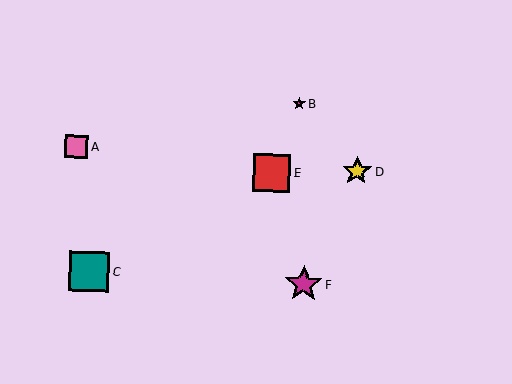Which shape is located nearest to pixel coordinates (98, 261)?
The teal square (labeled C) at (89, 271) is nearest to that location.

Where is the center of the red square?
The center of the red square is at (271, 173).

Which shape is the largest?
The teal square (labeled C) is the largest.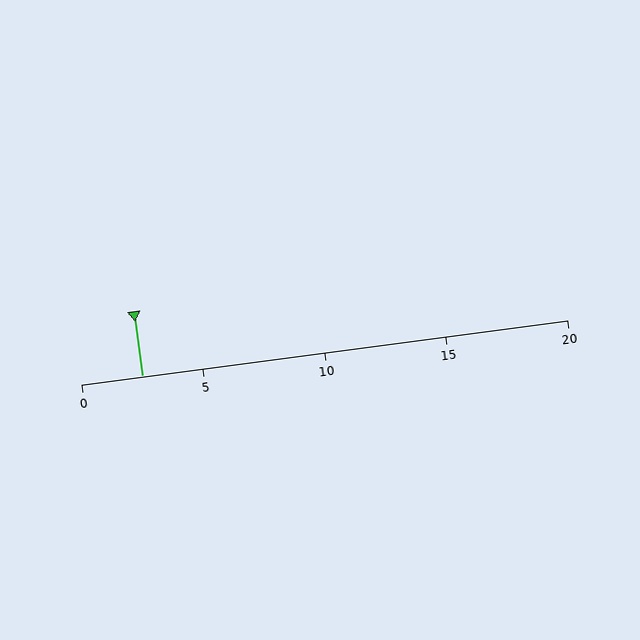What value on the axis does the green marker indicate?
The marker indicates approximately 2.5.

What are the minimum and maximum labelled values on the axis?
The axis runs from 0 to 20.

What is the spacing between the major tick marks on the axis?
The major ticks are spaced 5 apart.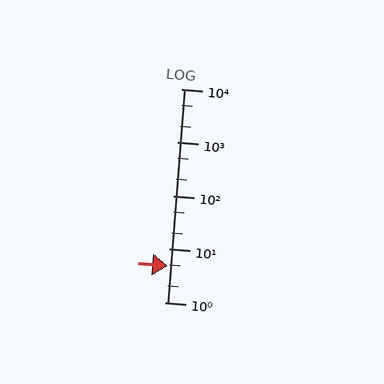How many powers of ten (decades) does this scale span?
The scale spans 4 decades, from 1 to 10000.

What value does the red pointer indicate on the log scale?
The pointer indicates approximately 4.9.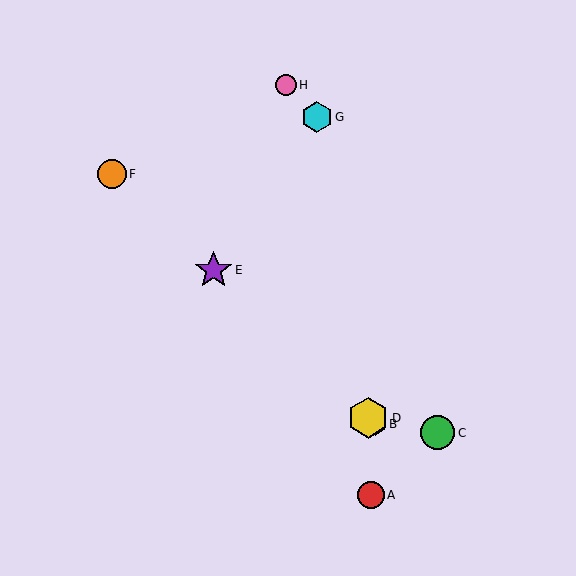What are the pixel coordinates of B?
Object B is at (375, 424).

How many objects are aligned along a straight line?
4 objects (B, D, E, F) are aligned along a straight line.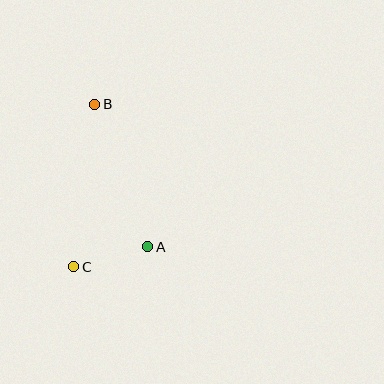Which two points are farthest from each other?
Points B and C are farthest from each other.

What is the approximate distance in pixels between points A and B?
The distance between A and B is approximately 152 pixels.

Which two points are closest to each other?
Points A and C are closest to each other.